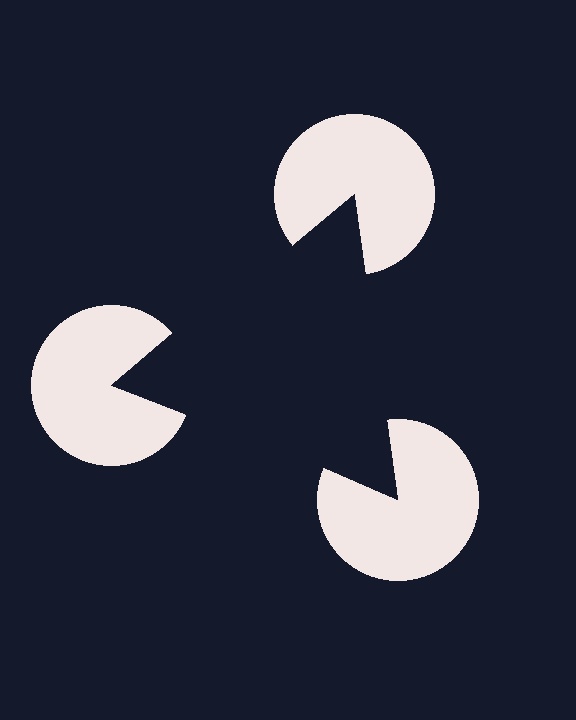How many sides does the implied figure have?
3 sides.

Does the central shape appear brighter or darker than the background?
It typically appears slightly darker than the background, even though no actual brightness change is drawn.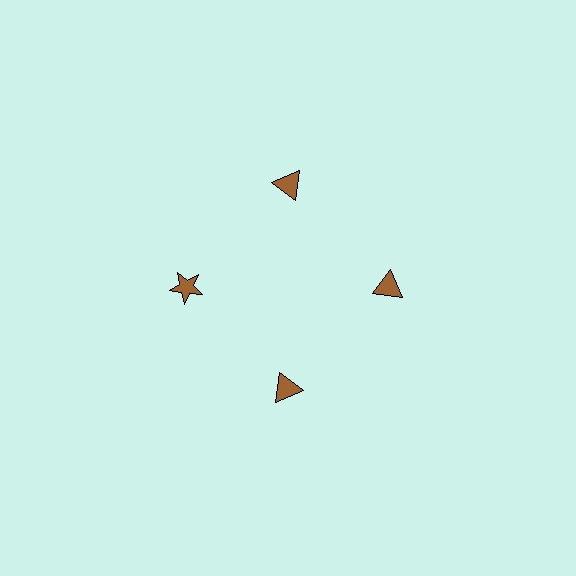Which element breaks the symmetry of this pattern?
The brown star at roughly the 9 o'clock position breaks the symmetry. All other shapes are brown triangles.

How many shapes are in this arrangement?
There are 4 shapes arranged in a ring pattern.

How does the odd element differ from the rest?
It has a different shape: star instead of triangle.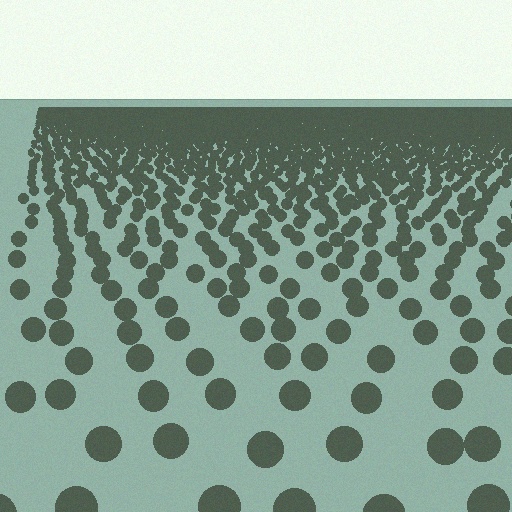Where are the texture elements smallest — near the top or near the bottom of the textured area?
Near the top.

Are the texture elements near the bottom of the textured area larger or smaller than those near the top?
Larger. Near the bottom, elements are closer to the viewer and appear at a bigger on-screen size.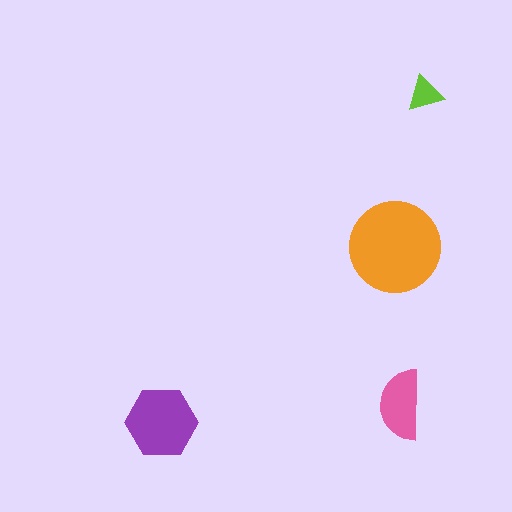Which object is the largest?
The orange circle.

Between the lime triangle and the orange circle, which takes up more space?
The orange circle.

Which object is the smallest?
The lime triangle.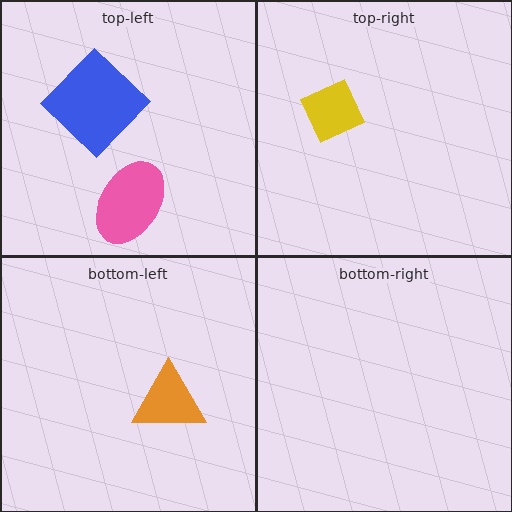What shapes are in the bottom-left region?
The orange triangle.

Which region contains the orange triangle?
The bottom-left region.